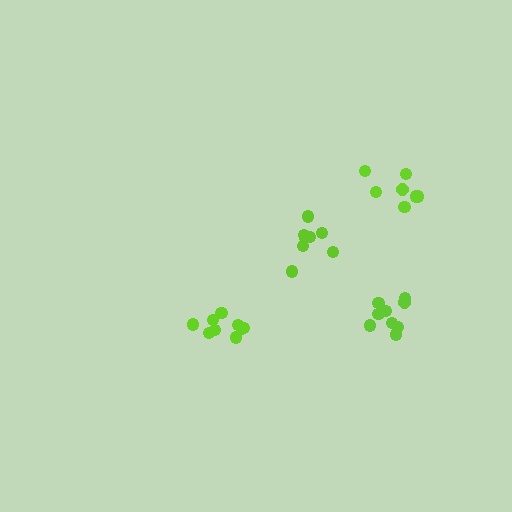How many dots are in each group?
Group 1: 8 dots, Group 2: 9 dots, Group 3: 7 dots, Group 4: 9 dots (33 total).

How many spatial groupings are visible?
There are 4 spatial groupings.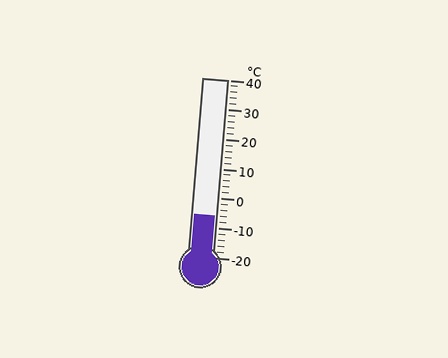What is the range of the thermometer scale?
The thermometer scale ranges from -20°C to 40°C.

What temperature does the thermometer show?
The thermometer shows approximately -6°C.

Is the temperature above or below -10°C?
The temperature is above -10°C.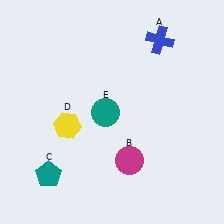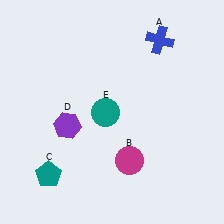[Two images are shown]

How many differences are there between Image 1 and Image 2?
There is 1 difference between the two images.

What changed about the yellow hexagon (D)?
In Image 1, D is yellow. In Image 2, it changed to purple.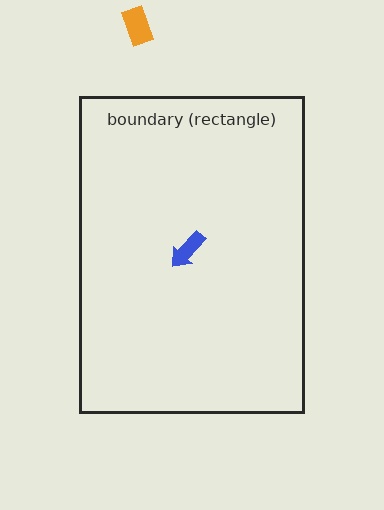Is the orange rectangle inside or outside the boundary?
Outside.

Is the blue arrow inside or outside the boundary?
Inside.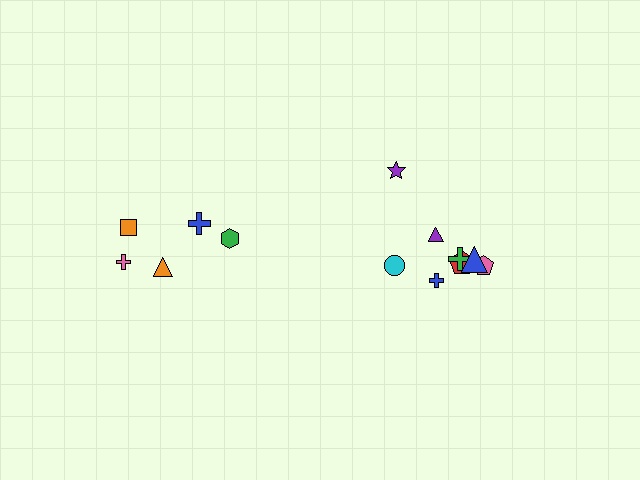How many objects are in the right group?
There are 8 objects.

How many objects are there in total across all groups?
There are 13 objects.